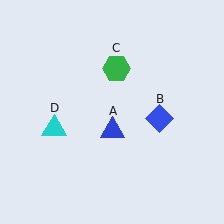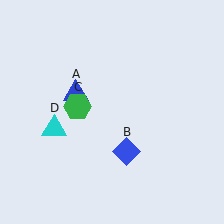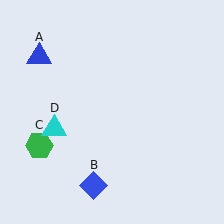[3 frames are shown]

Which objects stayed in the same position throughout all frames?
Cyan triangle (object D) remained stationary.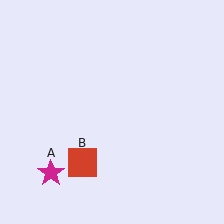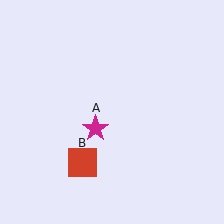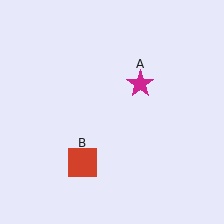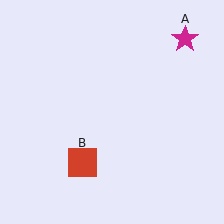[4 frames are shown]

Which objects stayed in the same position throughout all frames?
Red square (object B) remained stationary.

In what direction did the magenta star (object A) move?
The magenta star (object A) moved up and to the right.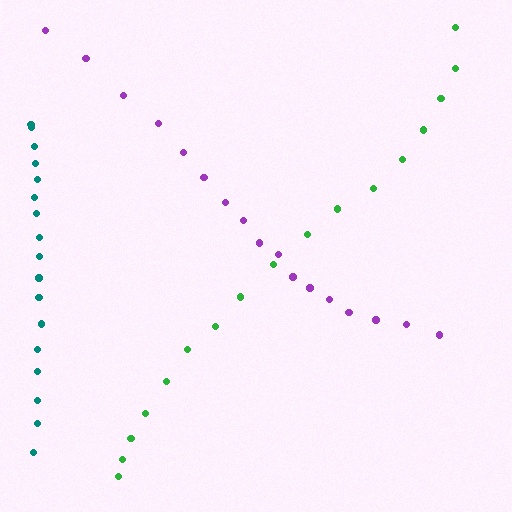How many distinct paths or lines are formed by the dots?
There are 3 distinct paths.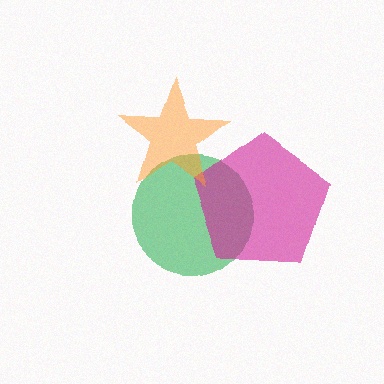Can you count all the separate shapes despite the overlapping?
Yes, there are 3 separate shapes.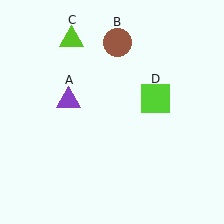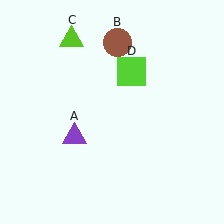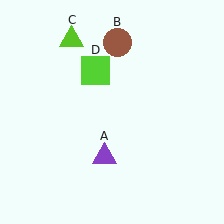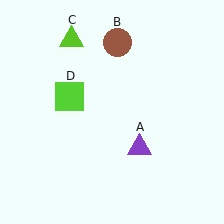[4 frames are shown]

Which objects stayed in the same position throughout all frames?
Brown circle (object B) and lime triangle (object C) remained stationary.